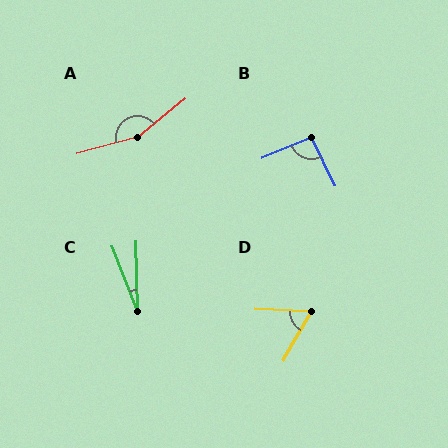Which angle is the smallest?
C, at approximately 20 degrees.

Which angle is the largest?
A, at approximately 155 degrees.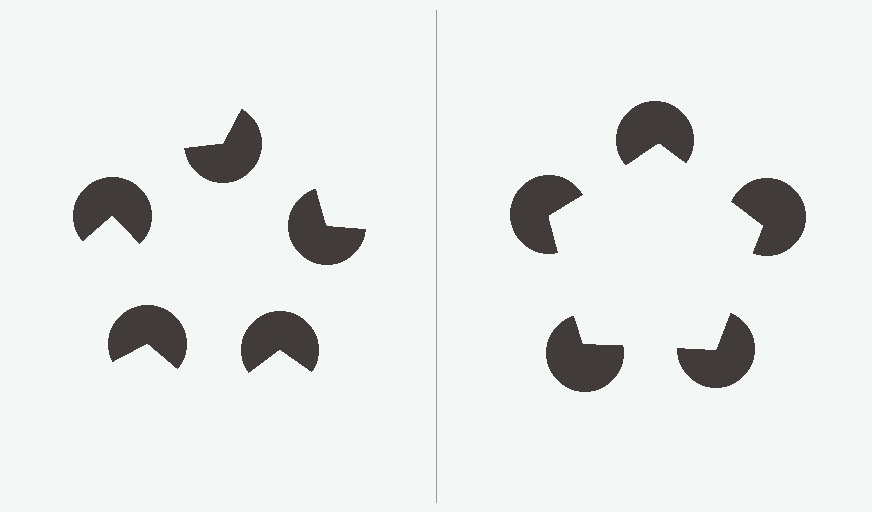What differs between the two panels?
The pac-man discs are positioned identically on both sides; only the wedge orientations differ. On the right they align to a pentagon; on the left they are misaligned.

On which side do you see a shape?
An illusory pentagon appears on the right side. On the left side the wedge cuts are rotated, so no coherent shape forms.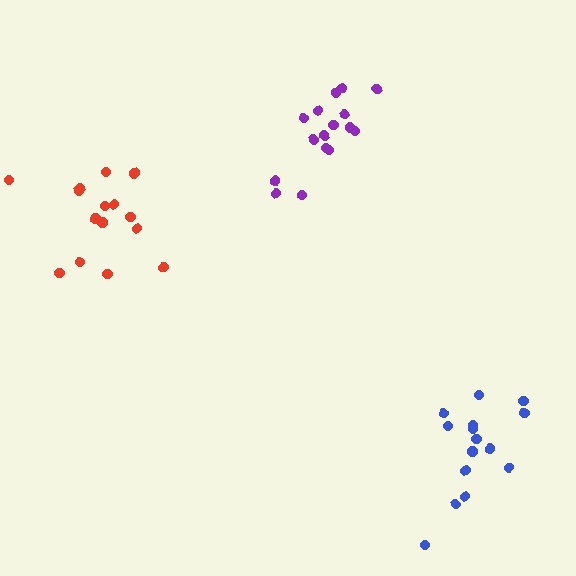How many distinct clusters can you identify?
There are 3 distinct clusters.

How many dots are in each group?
Group 1: 16 dots, Group 2: 15 dots, Group 3: 15 dots (46 total).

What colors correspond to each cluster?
The clusters are colored: purple, blue, red.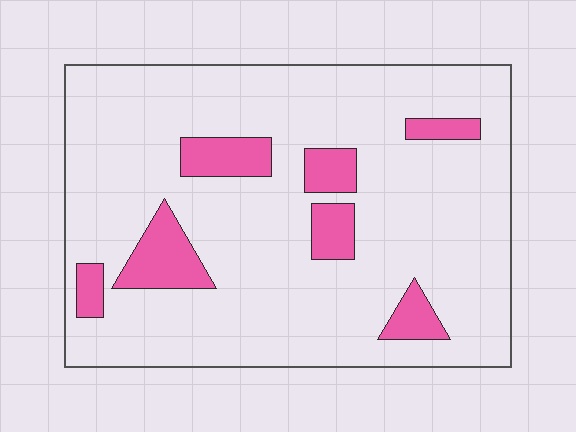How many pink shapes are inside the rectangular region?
7.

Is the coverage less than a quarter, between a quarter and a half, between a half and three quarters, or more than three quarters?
Less than a quarter.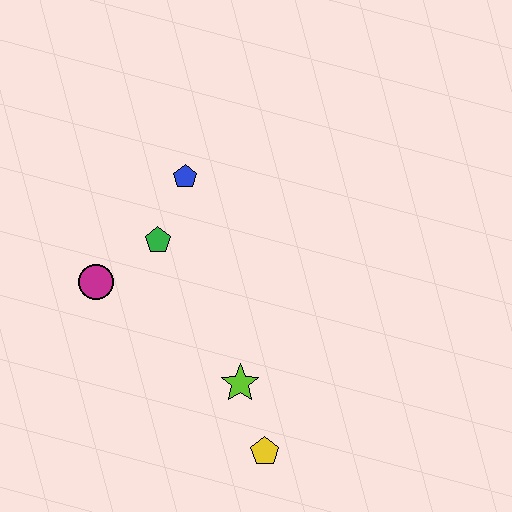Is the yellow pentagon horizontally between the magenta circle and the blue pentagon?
No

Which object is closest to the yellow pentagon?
The lime star is closest to the yellow pentagon.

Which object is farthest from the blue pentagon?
The yellow pentagon is farthest from the blue pentagon.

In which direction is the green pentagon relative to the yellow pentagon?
The green pentagon is above the yellow pentagon.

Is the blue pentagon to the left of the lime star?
Yes